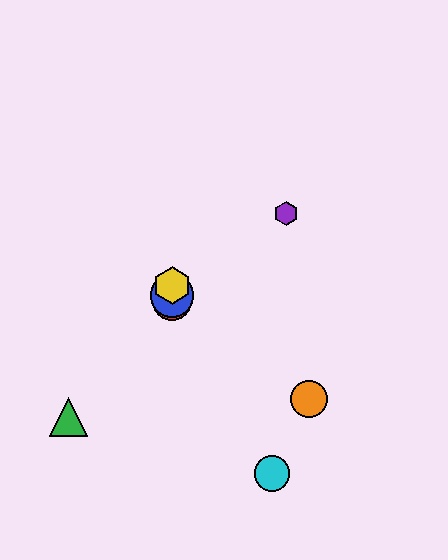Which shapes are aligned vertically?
The red circle, the blue circle, the yellow hexagon are aligned vertically.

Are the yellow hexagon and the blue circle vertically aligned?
Yes, both are at x≈172.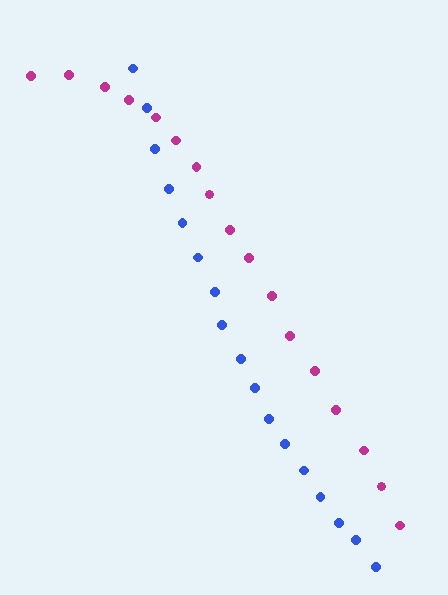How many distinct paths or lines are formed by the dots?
There are 2 distinct paths.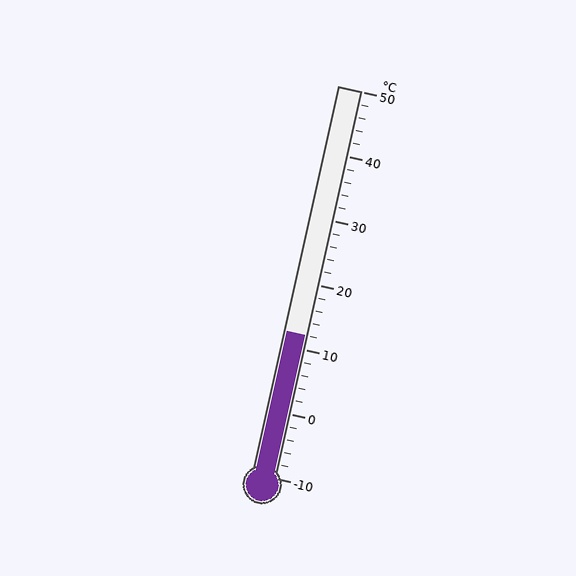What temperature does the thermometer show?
The thermometer shows approximately 12°C.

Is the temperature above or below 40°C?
The temperature is below 40°C.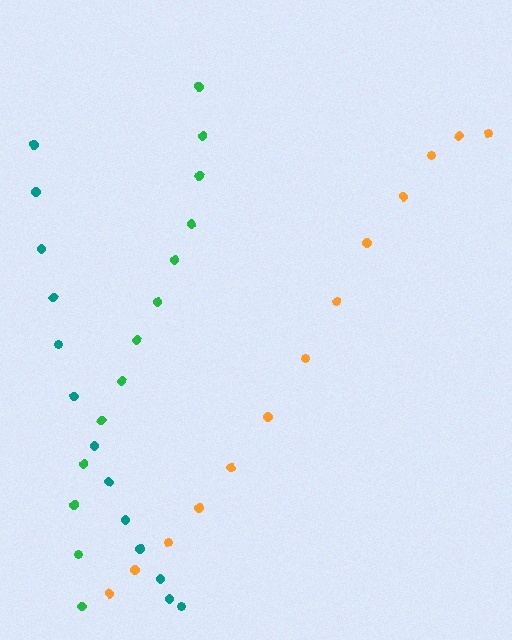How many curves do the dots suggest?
There are 3 distinct paths.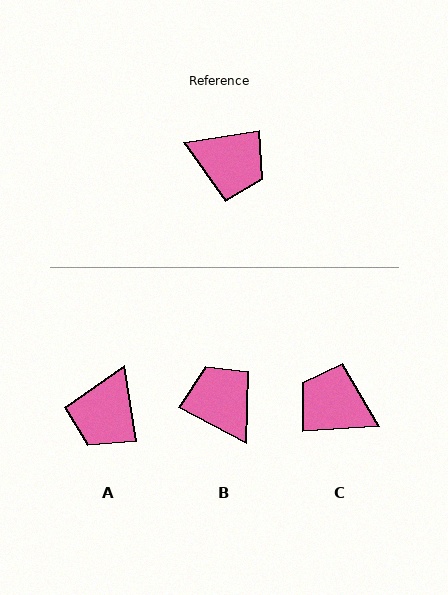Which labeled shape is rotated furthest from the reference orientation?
C, about 175 degrees away.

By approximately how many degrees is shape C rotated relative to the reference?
Approximately 175 degrees counter-clockwise.